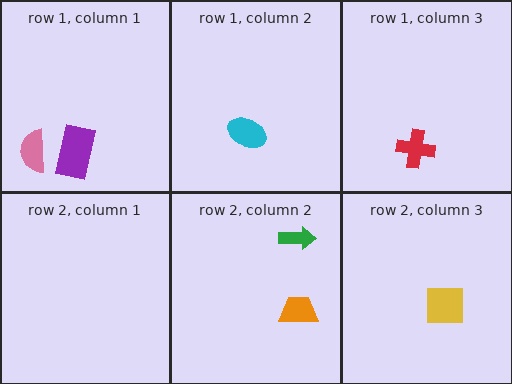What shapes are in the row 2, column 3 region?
The yellow square.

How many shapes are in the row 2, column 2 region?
2.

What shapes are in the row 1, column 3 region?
The red cross.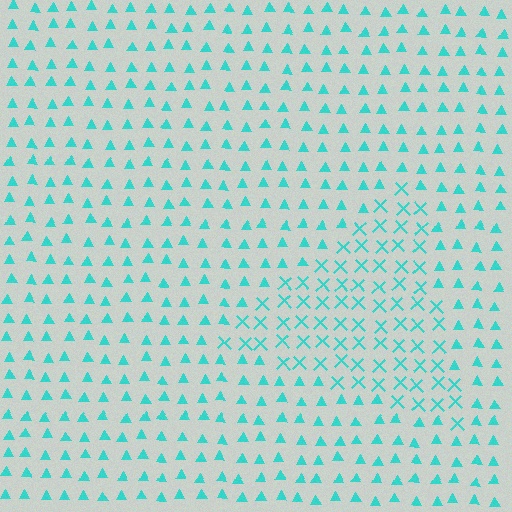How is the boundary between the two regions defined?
The boundary is defined by a change in element shape: X marks inside vs. triangles outside. All elements share the same color and spacing.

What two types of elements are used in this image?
The image uses X marks inside the triangle region and triangles outside it.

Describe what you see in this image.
The image is filled with small cyan elements arranged in a uniform grid. A triangle-shaped region contains X marks, while the surrounding area contains triangles. The boundary is defined purely by the change in element shape.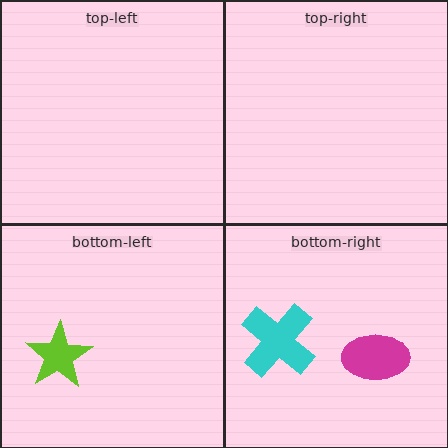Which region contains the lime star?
The bottom-left region.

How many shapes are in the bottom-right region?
2.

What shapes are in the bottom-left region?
The lime star.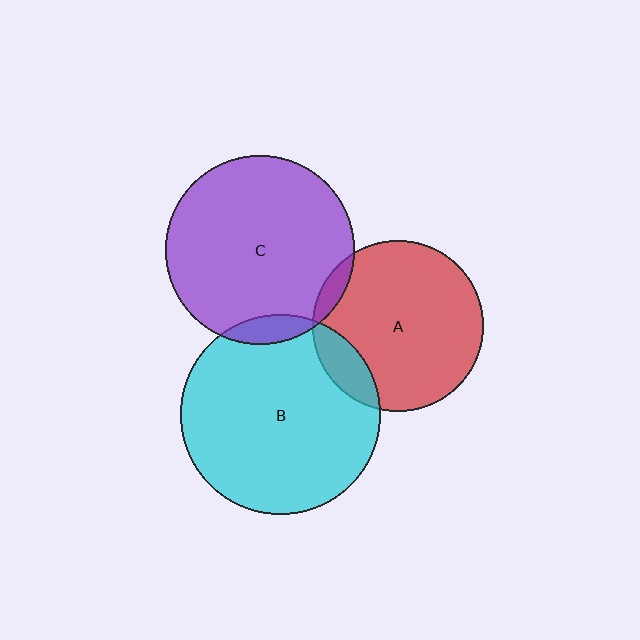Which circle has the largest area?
Circle B (cyan).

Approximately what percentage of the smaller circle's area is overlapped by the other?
Approximately 5%.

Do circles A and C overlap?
Yes.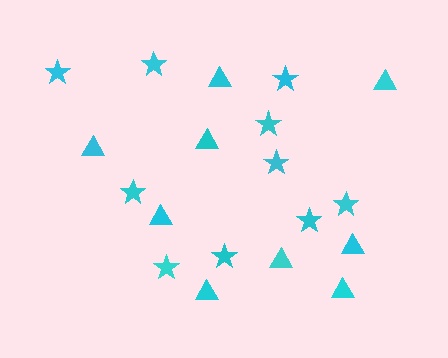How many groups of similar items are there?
There are 2 groups: one group of stars (10) and one group of triangles (9).